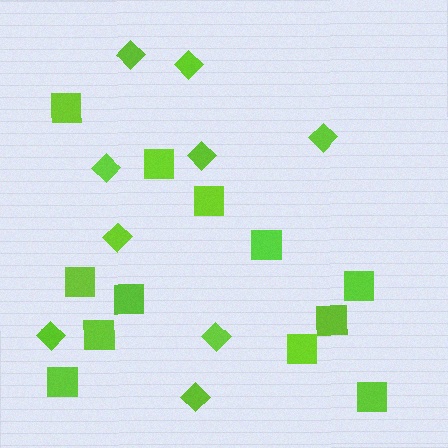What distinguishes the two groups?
There are 2 groups: one group of squares (12) and one group of diamonds (9).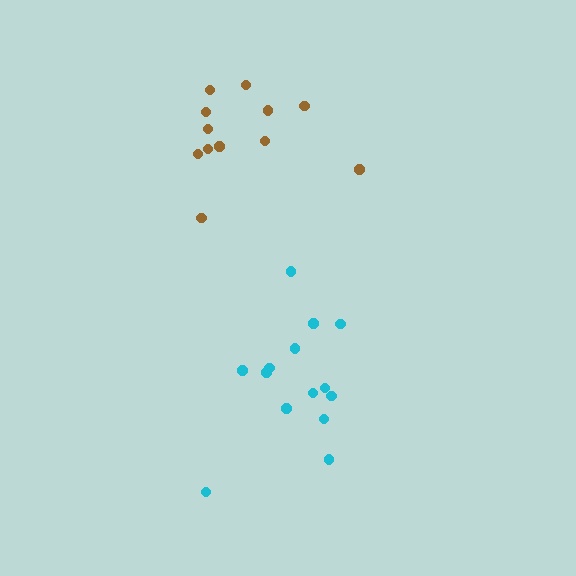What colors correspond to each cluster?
The clusters are colored: brown, cyan.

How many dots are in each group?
Group 1: 12 dots, Group 2: 14 dots (26 total).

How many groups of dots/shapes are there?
There are 2 groups.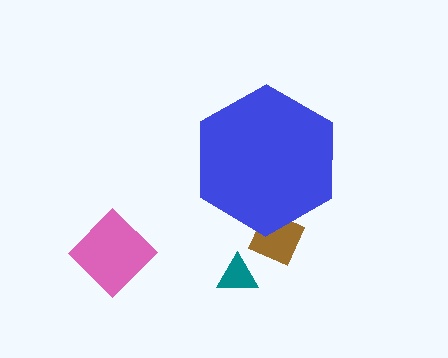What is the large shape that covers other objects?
A blue hexagon.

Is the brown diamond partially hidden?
Yes, the brown diamond is partially hidden behind the blue hexagon.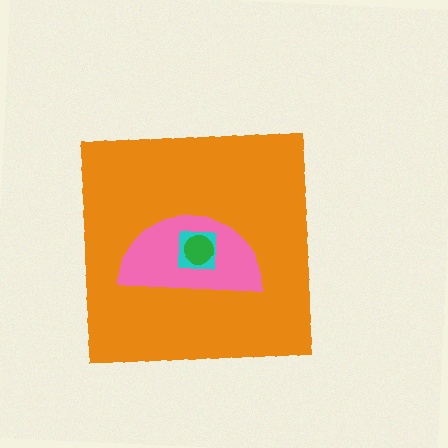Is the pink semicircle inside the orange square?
Yes.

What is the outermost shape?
The orange square.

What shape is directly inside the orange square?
The pink semicircle.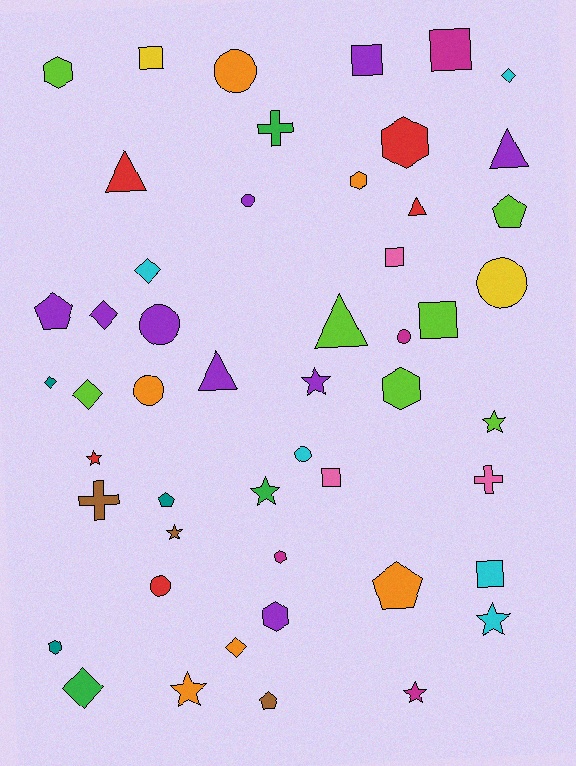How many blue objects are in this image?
There are no blue objects.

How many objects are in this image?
There are 50 objects.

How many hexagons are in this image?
There are 7 hexagons.